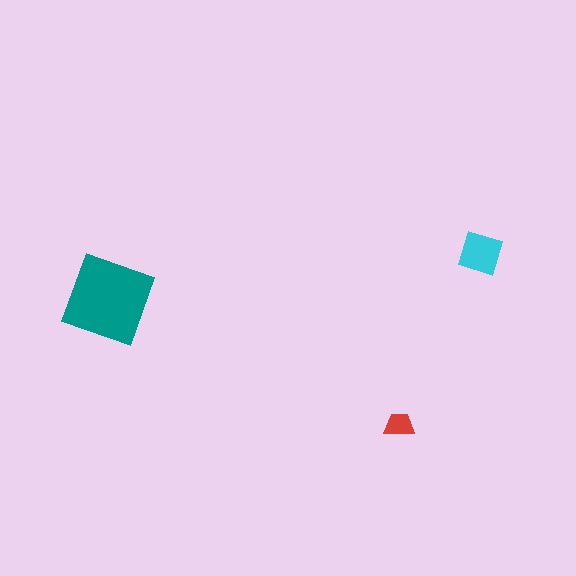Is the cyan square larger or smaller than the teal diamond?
Smaller.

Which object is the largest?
The teal diamond.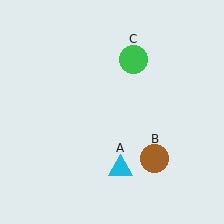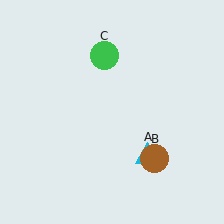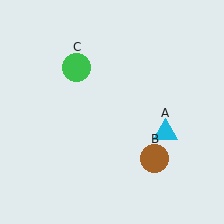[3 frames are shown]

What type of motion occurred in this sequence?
The cyan triangle (object A), green circle (object C) rotated counterclockwise around the center of the scene.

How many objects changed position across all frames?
2 objects changed position: cyan triangle (object A), green circle (object C).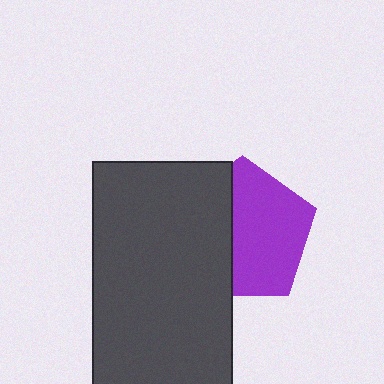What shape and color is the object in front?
The object in front is a dark gray rectangle.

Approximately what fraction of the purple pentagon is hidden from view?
Roughly 41% of the purple pentagon is hidden behind the dark gray rectangle.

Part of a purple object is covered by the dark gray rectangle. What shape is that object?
It is a pentagon.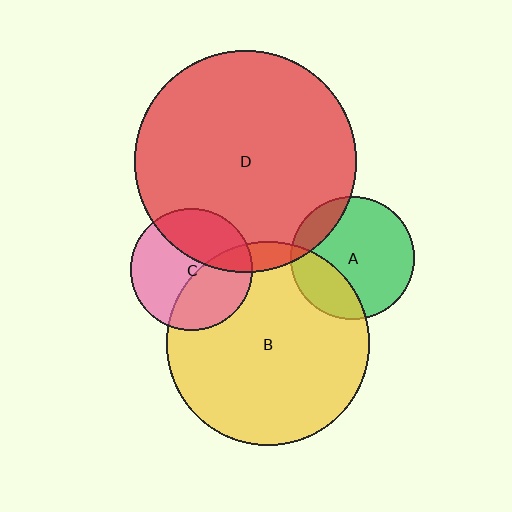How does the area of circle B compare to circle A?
Approximately 2.7 times.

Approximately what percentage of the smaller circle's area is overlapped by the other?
Approximately 15%.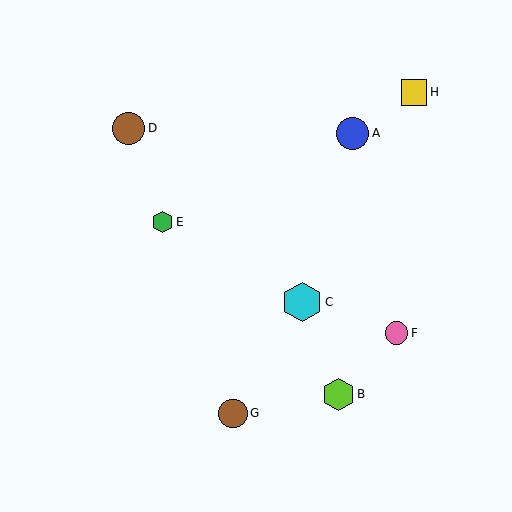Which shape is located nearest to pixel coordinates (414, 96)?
The yellow square (labeled H) at (414, 92) is nearest to that location.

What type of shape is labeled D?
Shape D is a brown circle.